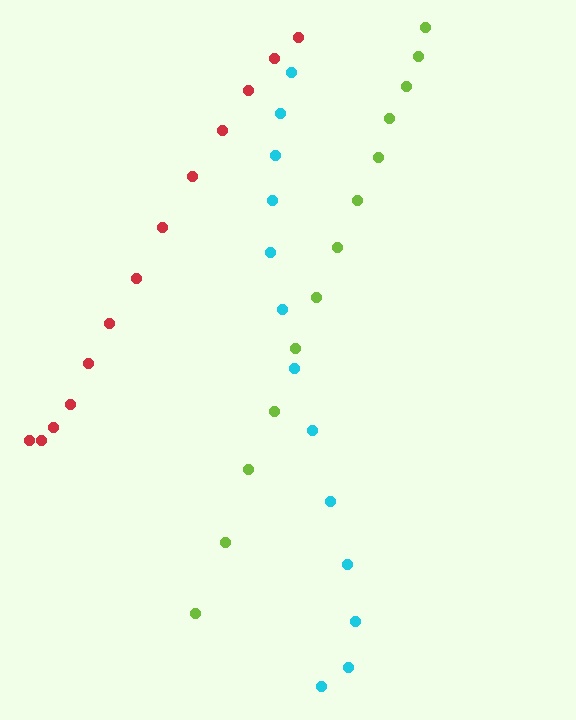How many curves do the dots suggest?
There are 3 distinct paths.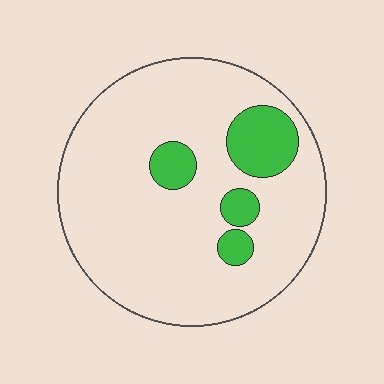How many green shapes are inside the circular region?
4.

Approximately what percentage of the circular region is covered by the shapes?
Approximately 15%.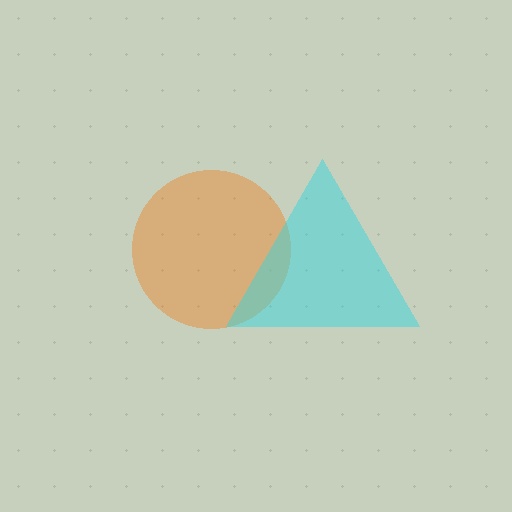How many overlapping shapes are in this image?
There are 2 overlapping shapes in the image.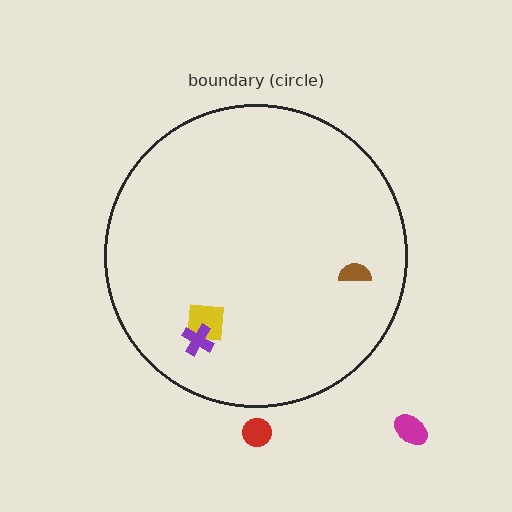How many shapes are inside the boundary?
3 inside, 2 outside.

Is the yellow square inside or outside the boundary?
Inside.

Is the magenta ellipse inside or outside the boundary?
Outside.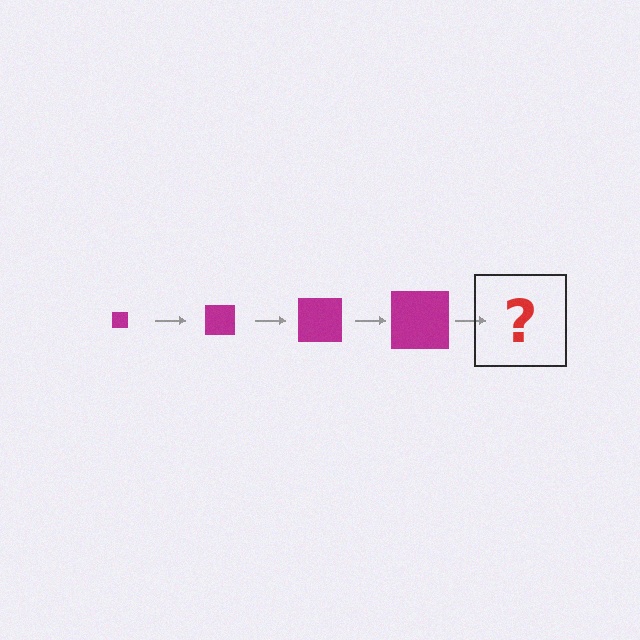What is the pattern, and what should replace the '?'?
The pattern is that the square gets progressively larger each step. The '?' should be a magenta square, larger than the previous one.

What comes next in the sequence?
The next element should be a magenta square, larger than the previous one.